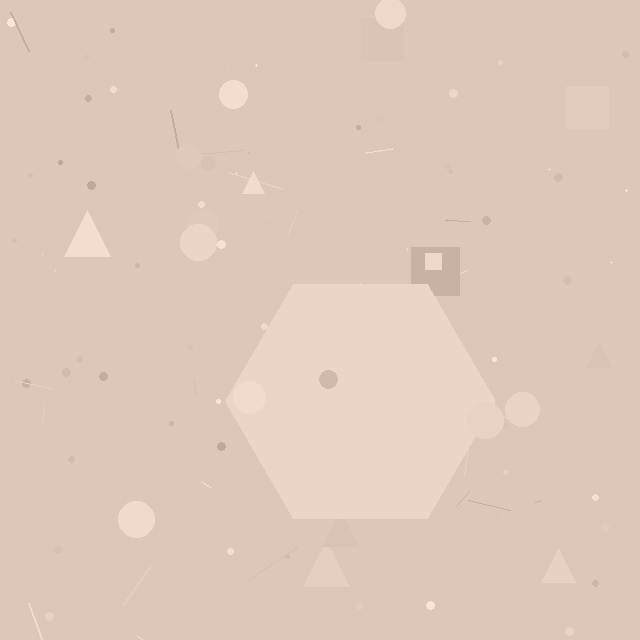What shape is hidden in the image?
A hexagon is hidden in the image.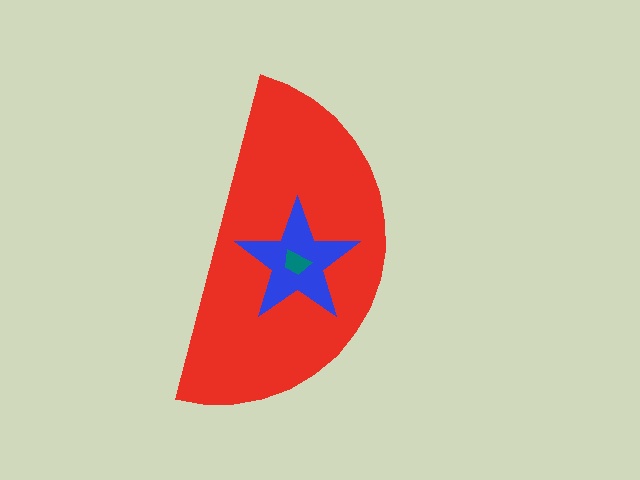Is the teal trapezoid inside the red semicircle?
Yes.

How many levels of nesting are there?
3.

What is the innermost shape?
The teal trapezoid.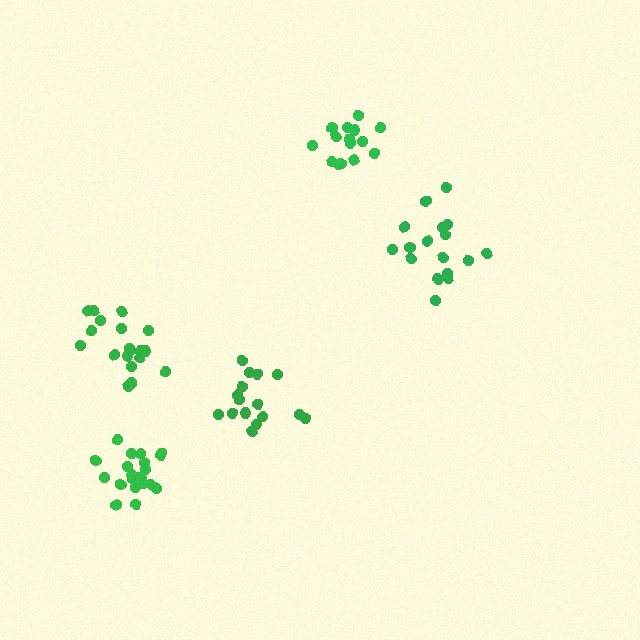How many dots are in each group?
Group 1: 16 dots, Group 2: 19 dots, Group 3: 17 dots, Group 4: 21 dots, Group 5: 15 dots (88 total).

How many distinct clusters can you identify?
There are 5 distinct clusters.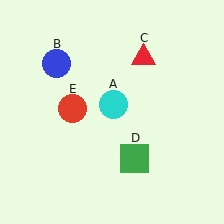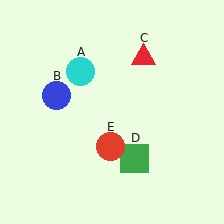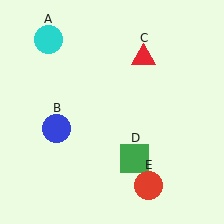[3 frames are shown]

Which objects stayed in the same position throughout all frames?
Red triangle (object C) and green square (object D) remained stationary.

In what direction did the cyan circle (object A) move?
The cyan circle (object A) moved up and to the left.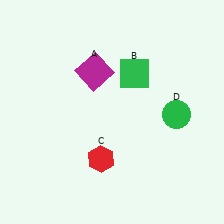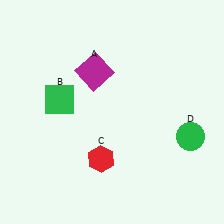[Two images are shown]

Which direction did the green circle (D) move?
The green circle (D) moved down.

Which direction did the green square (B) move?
The green square (B) moved left.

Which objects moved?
The objects that moved are: the green square (B), the green circle (D).